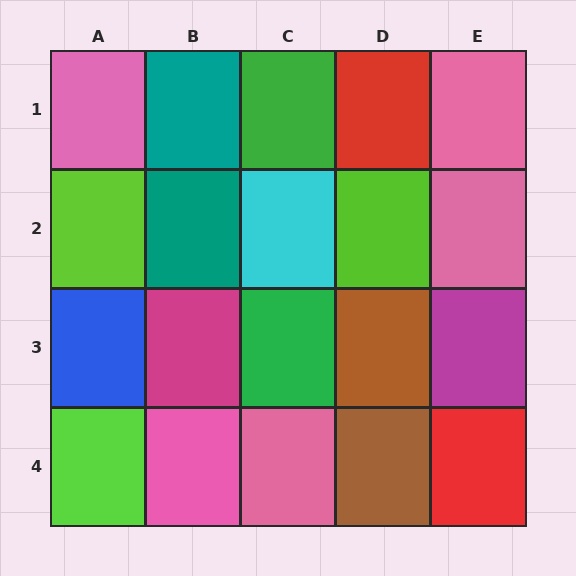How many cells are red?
2 cells are red.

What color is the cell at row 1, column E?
Pink.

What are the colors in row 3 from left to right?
Blue, magenta, green, brown, magenta.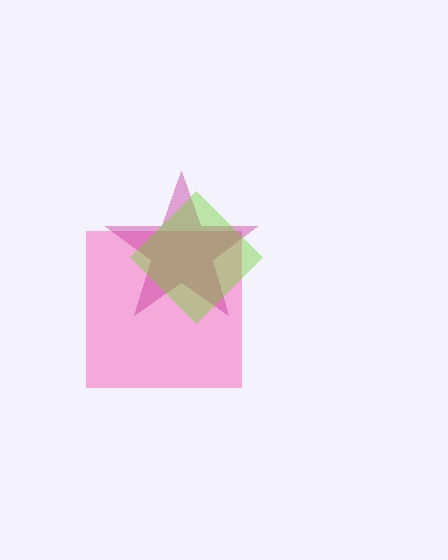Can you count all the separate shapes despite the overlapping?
Yes, there are 3 separate shapes.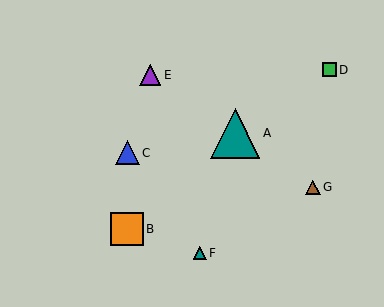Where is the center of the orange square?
The center of the orange square is at (127, 229).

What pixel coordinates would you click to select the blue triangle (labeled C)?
Click at (127, 153) to select the blue triangle C.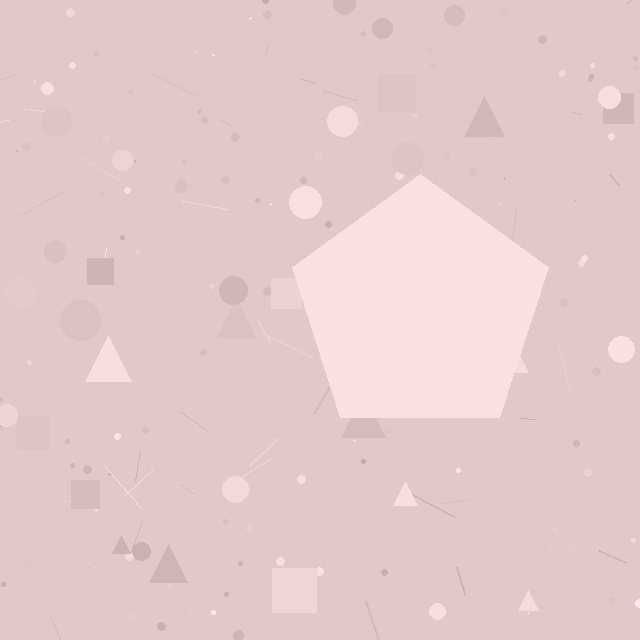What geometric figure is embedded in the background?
A pentagon is embedded in the background.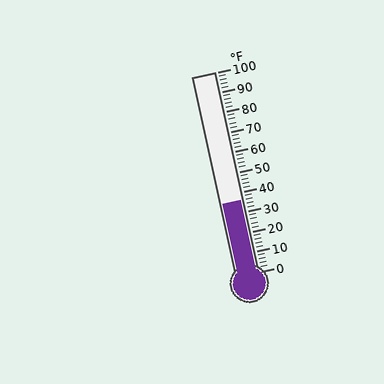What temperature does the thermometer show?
The thermometer shows approximately 36°F.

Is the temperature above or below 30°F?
The temperature is above 30°F.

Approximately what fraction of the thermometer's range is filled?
The thermometer is filled to approximately 35% of its range.